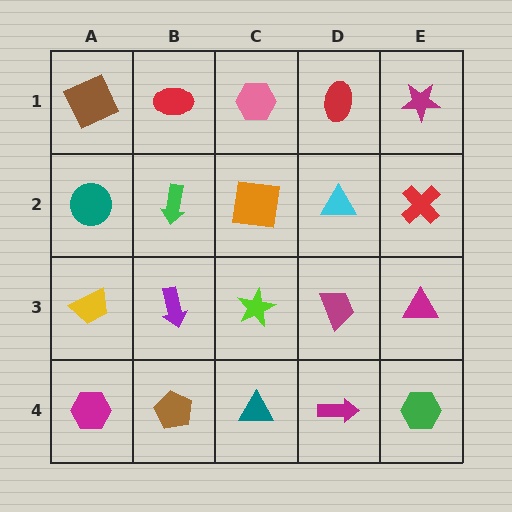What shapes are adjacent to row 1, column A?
A teal circle (row 2, column A), a red ellipse (row 1, column B).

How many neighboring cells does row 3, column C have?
4.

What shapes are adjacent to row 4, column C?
A lime star (row 3, column C), a brown pentagon (row 4, column B), a magenta arrow (row 4, column D).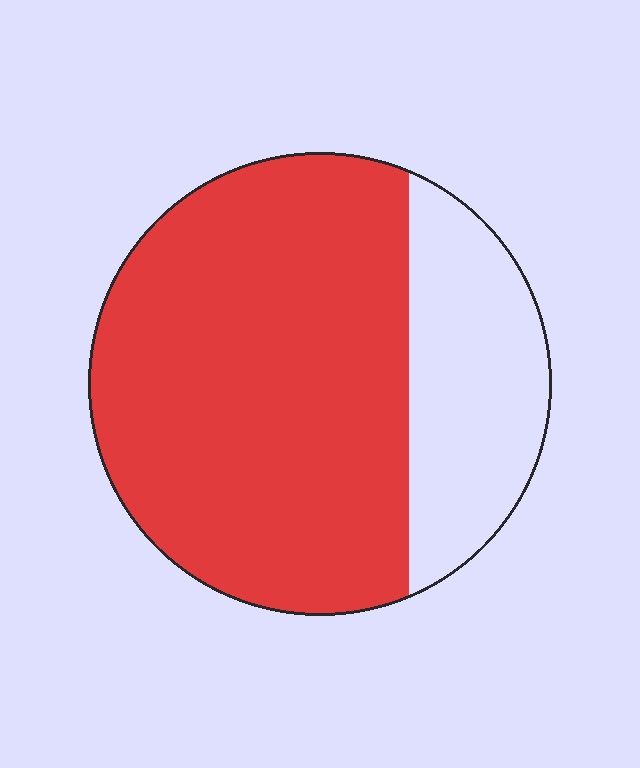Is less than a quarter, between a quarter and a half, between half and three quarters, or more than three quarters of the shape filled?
Between half and three quarters.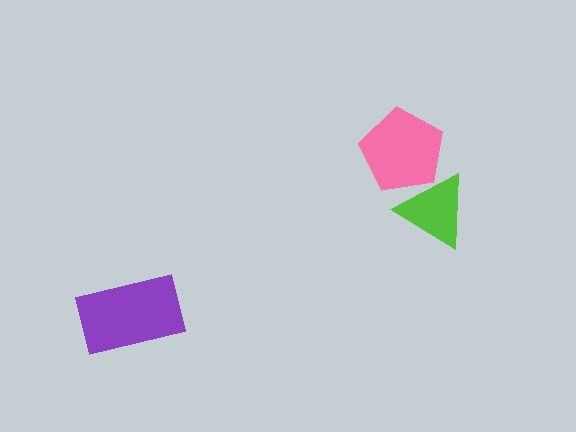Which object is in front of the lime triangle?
The pink pentagon is in front of the lime triangle.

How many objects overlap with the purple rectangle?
0 objects overlap with the purple rectangle.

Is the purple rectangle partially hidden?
No, no other shape covers it.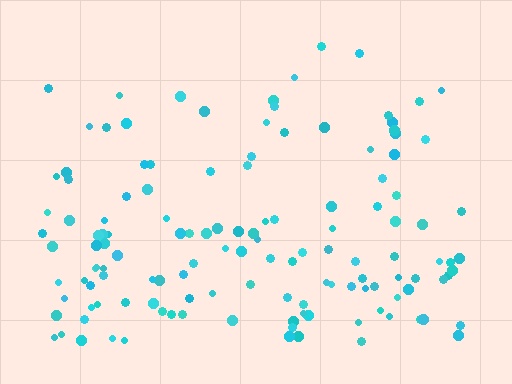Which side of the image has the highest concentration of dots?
The bottom.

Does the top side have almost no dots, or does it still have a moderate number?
Still a moderate number, just noticeably fewer than the bottom.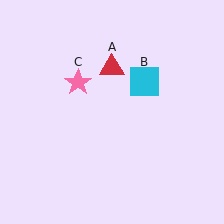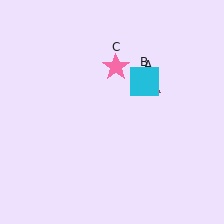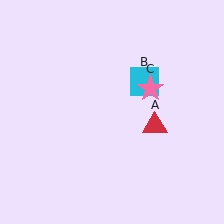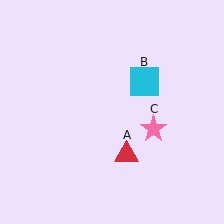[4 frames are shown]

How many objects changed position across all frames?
2 objects changed position: red triangle (object A), pink star (object C).